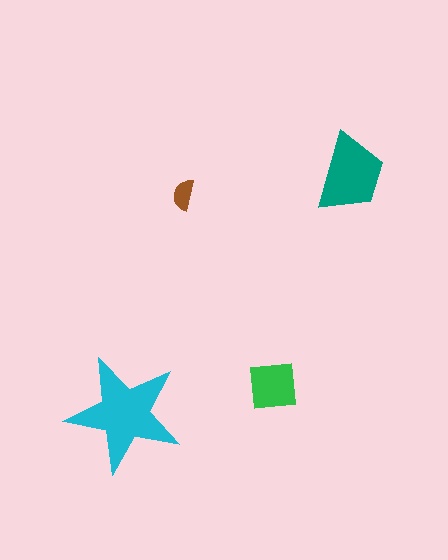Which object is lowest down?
The cyan star is bottommost.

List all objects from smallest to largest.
The brown semicircle, the green square, the teal trapezoid, the cyan star.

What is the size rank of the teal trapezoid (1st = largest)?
2nd.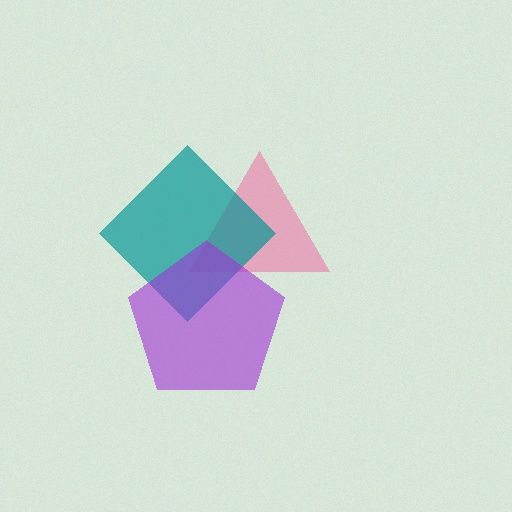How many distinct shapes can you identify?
There are 3 distinct shapes: a pink triangle, a teal diamond, a purple pentagon.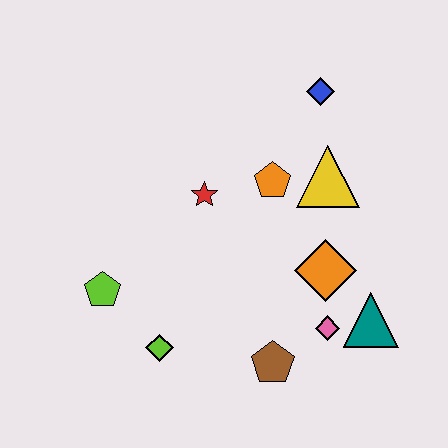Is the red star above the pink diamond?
Yes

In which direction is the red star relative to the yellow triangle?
The red star is to the left of the yellow triangle.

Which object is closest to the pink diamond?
The teal triangle is closest to the pink diamond.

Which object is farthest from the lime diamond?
The blue diamond is farthest from the lime diamond.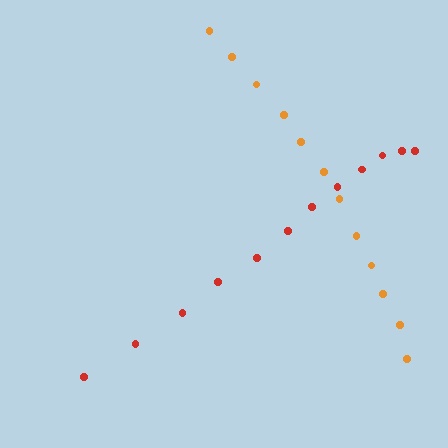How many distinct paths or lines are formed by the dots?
There are 2 distinct paths.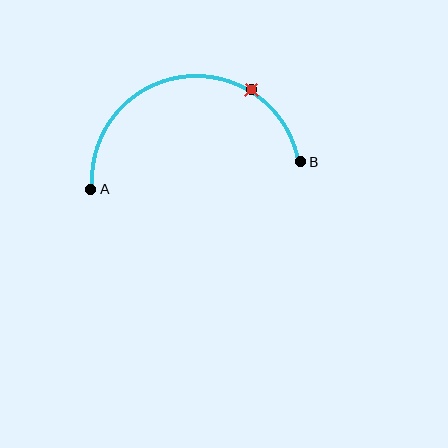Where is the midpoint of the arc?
The arc midpoint is the point on the curve farthest from the straight line joining A and B. It sits above that line.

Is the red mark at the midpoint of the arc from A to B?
No. The red mark lies on the arc but is closer to endpoint B. The arc midpoint would be at the point on the curve equidistant along the arc from both A and B.